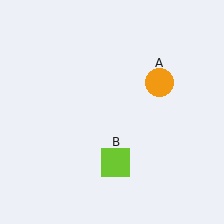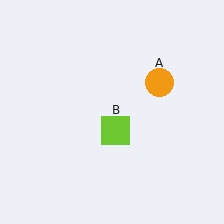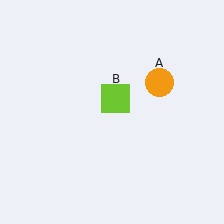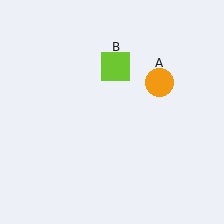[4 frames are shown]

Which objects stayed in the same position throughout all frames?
Orange circle (object A) remained stationary.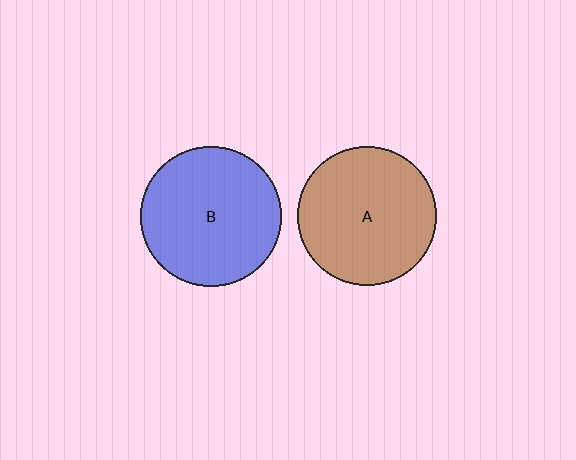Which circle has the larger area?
Circle B (blue).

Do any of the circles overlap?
No, none of the circles overlap.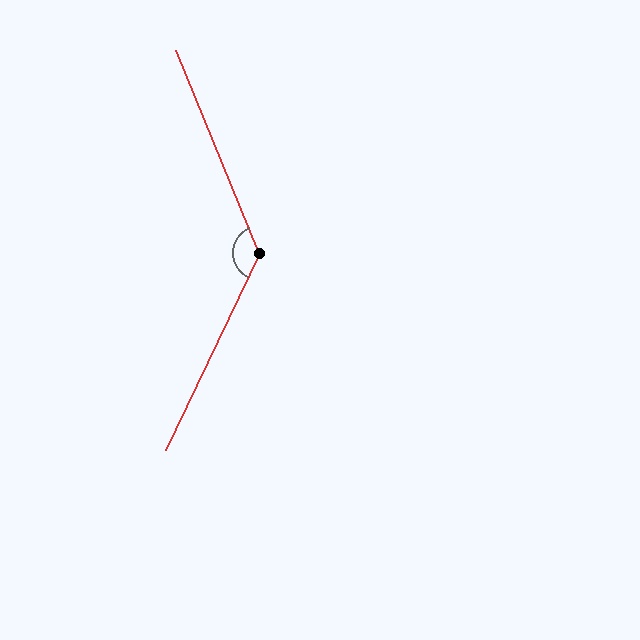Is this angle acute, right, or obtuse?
It is obtuse.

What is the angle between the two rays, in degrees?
Approximately 132 degrees.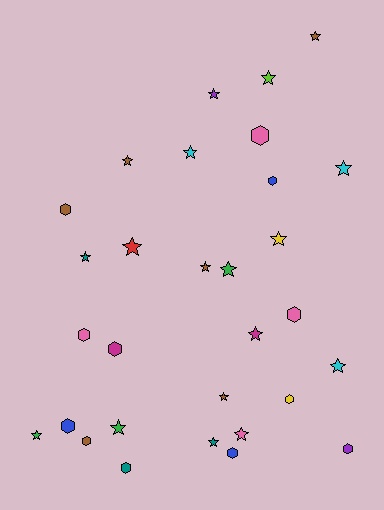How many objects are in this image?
There are 30 objects.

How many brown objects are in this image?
There are 6 brown objects.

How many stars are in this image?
There are 18 stars.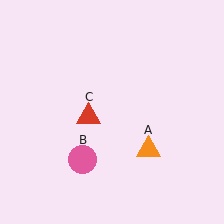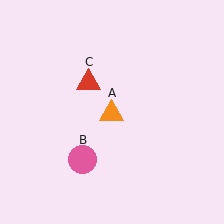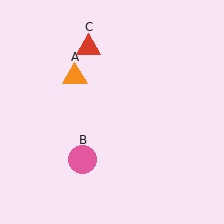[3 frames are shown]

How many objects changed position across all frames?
2 objects changed position: orange triangle (object A), red triangle (object C).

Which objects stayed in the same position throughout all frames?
Pink circle (object B) remained stationary.